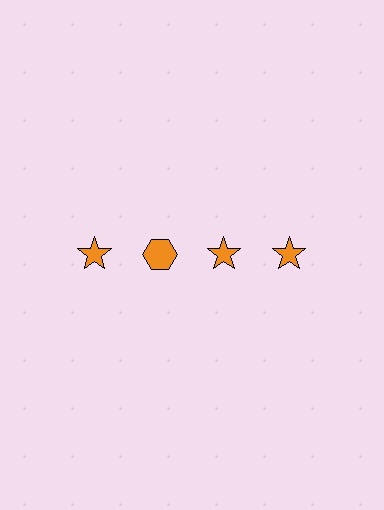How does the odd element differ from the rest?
It has a different shape: hexagon instead of star.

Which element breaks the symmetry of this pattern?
The orange hexagon in the top row, second from left column breaks the symmetry. All other shapes are orange stars.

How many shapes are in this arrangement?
There are 4 shapes arranged in a grid pattern.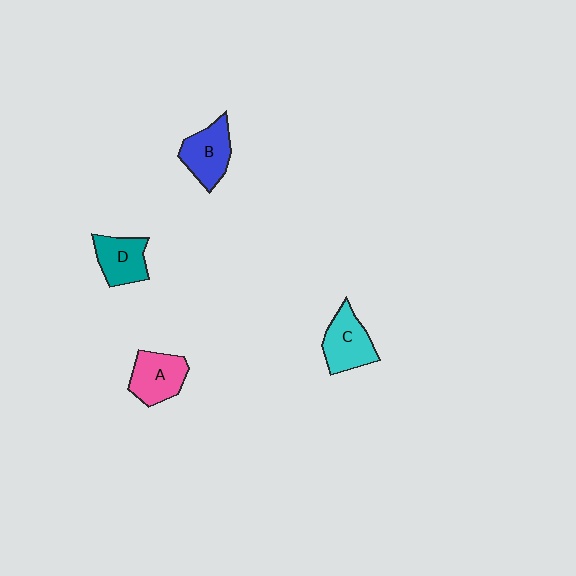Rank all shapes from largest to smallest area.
From largest to smallest: C (cyan), B (blue), A (pink), D (teal).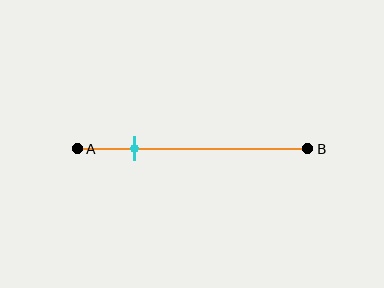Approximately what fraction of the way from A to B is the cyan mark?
The cyan mark is approximately 25% of the way from A to B.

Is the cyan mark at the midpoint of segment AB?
No, the mark is at about 25% from A, not at the 50% midpoint.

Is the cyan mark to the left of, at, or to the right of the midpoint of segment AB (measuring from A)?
The cyan mark is to the left of the midpoint of segment AB.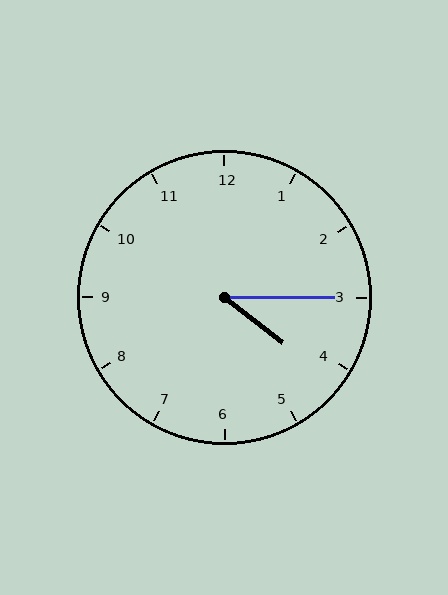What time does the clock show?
4:15.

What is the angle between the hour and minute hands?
Approximately 38 degrees.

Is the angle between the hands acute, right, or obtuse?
It is acute.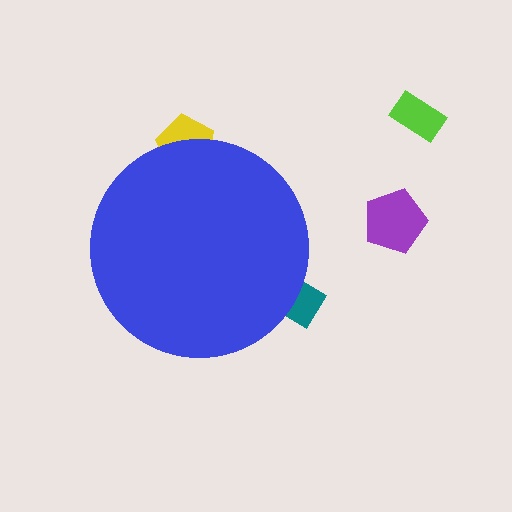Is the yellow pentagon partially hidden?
Yes, the yellow pentagon is partially hidden behind the blue circle.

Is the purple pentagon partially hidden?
No, the purple pentagon is fully visible.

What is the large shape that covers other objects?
A blue circle.